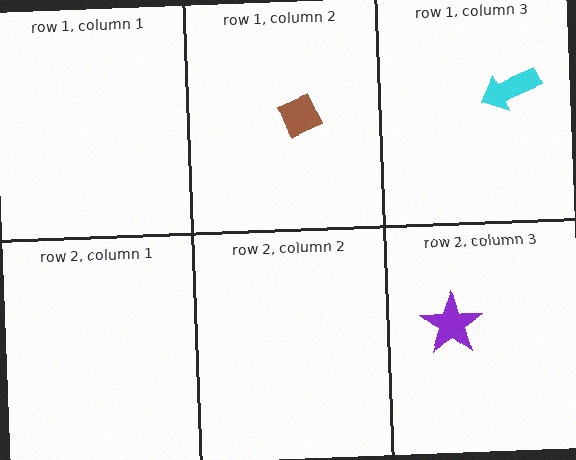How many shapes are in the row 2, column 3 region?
1.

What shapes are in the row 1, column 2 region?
The brown diamond.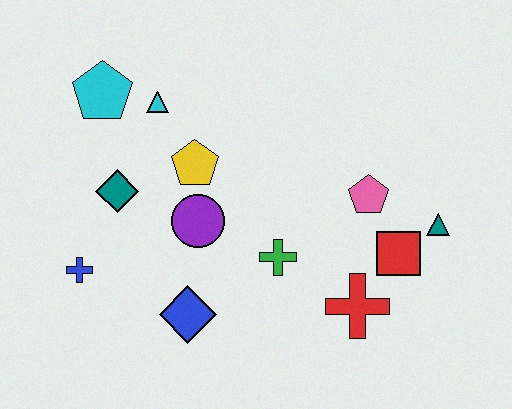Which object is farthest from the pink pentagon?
The blue cross is farthest from the pink pentagon.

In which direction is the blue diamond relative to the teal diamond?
The blue diamond is below the teal diamond.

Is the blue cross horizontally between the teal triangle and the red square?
No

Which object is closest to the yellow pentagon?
The purple circle is closest to the yellow pentagon.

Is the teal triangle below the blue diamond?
No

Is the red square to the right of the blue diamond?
Yes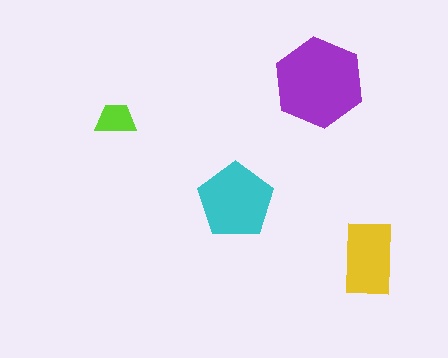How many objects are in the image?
There are 4 objects in the image.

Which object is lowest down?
The yellow rectangle is bottommost.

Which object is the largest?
The purple hexagon.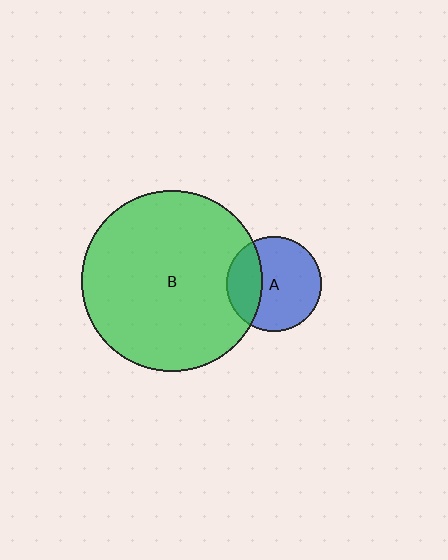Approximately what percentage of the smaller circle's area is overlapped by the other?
Approximately 30%.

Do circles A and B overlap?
Yes.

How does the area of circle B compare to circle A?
Approximately 3.6 times.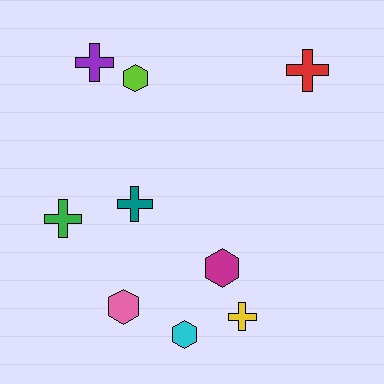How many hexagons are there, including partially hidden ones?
There are 4 hexagons.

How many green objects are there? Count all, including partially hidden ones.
There is 1 green object.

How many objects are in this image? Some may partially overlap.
There are 9 objects.